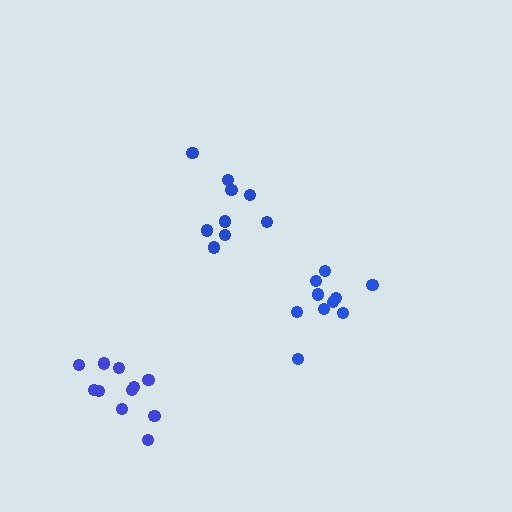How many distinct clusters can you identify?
There are 3 distinct clusters.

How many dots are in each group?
Group 1: 9 dots, Group 2: 10 dots, Group 3: 11 dots (30 total).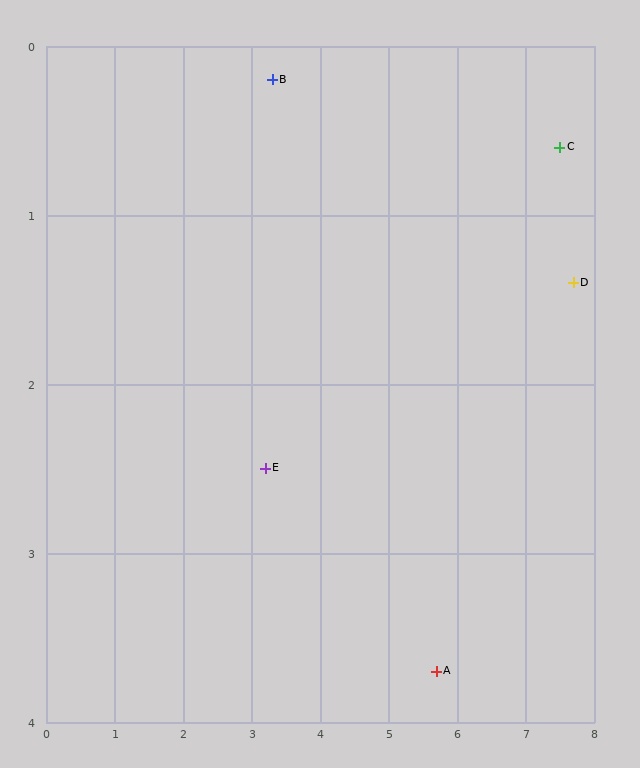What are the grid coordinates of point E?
Point E is at approximately (3.2, 2.5).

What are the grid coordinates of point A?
Point A is at approximately (5.7, 3.7).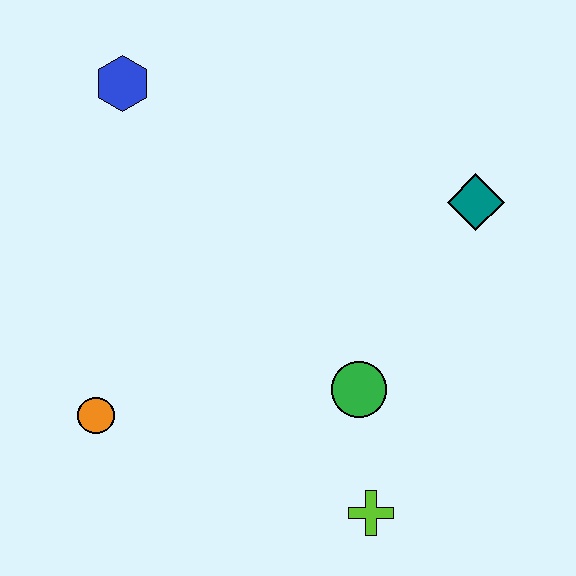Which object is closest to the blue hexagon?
The orange circle is closest to the blue hexagon.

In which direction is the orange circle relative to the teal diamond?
The orange circle is to the left of the teal diamond.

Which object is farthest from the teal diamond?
The orange circle is farthest from the teal diamond.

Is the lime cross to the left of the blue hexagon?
No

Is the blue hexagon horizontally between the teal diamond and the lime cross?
No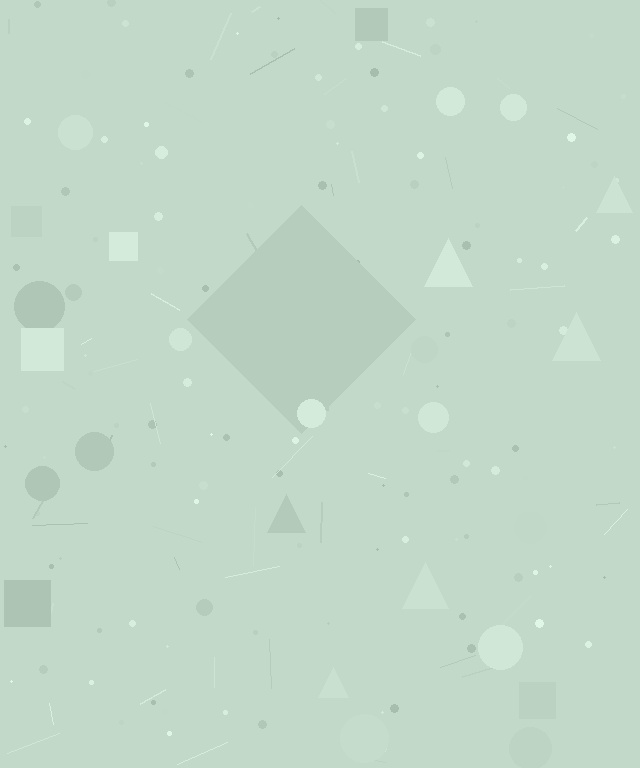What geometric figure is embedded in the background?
A diamond is embedded in the background.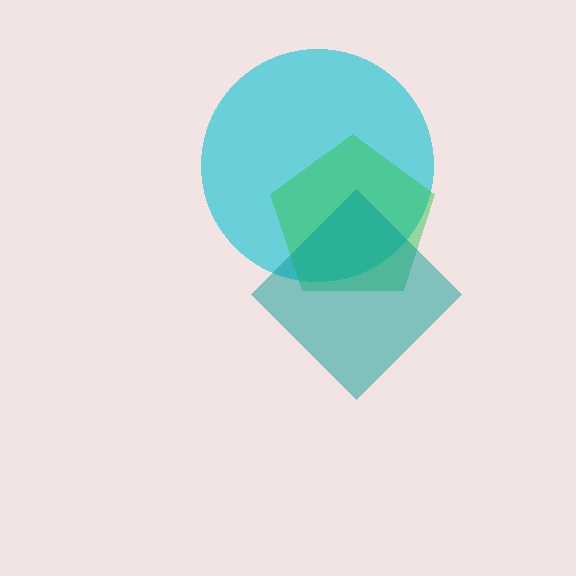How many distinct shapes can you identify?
There are 3 distinct shapes: a cyan circle, a green pentagon, a teal diamond.